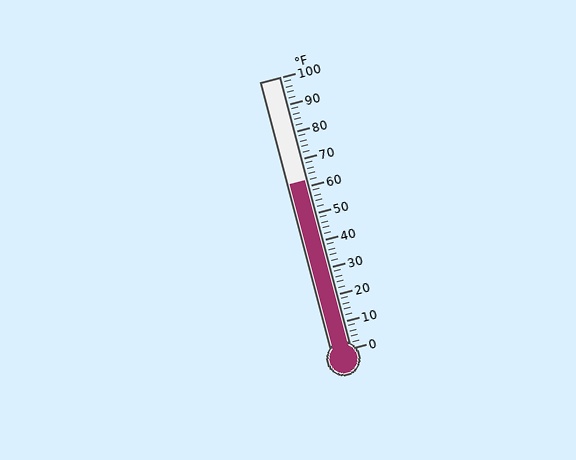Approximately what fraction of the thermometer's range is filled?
The thermometer is filled to approximately 60% of its range.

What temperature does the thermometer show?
The thermometer shows approximately 62°F.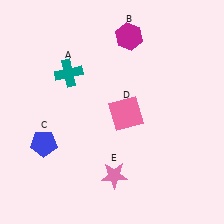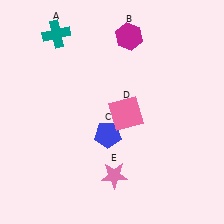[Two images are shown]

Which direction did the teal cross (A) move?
The teal cross (A) moved up.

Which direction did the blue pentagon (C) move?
The blue pentagon (C) moved right.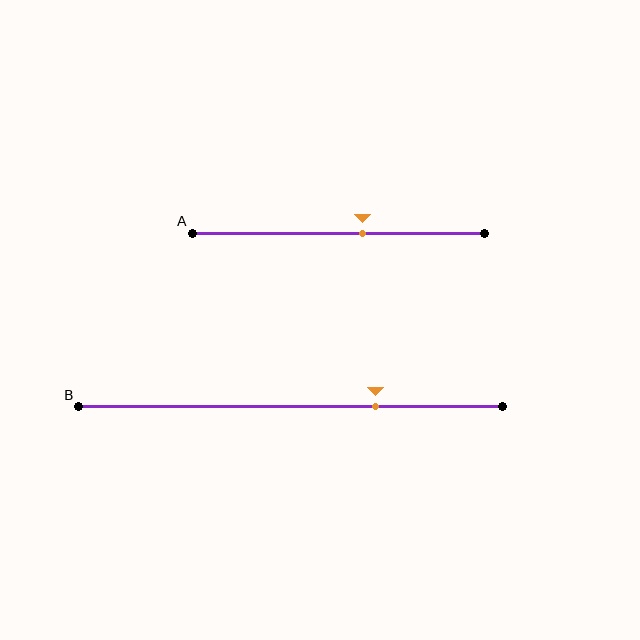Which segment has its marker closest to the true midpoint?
Segment A has its marker closest to the true midpoint.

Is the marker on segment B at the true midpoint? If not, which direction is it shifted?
No, the marker on segment B is shifted to the right by about 20% of the segment length.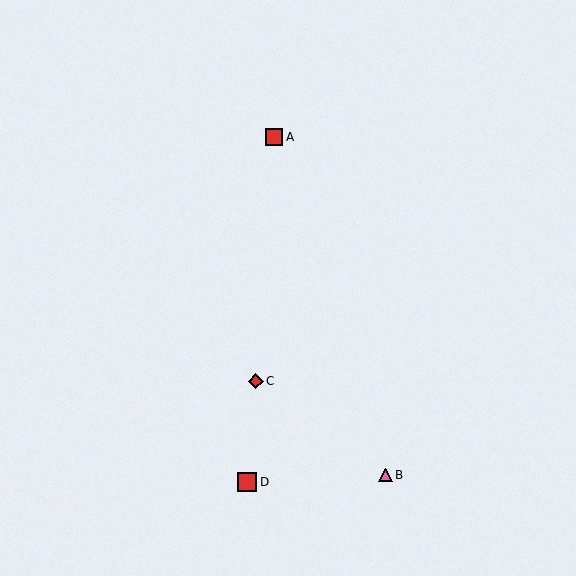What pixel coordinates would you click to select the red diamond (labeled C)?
Click at (256, 381) to select the red diamond C.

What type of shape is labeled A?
Shape A is a red square.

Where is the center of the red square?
The center of the red square is at (247, 482).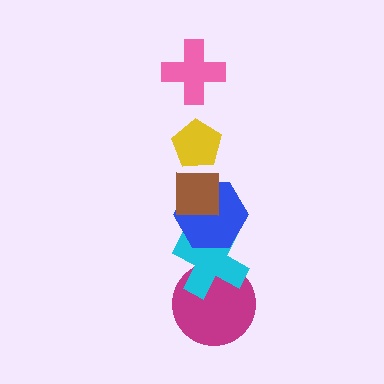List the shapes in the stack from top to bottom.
From top to bottom: the pink cross, the yellow pentagon, the brown square, the blue hexagon, the cyan cross, the magenta circle.